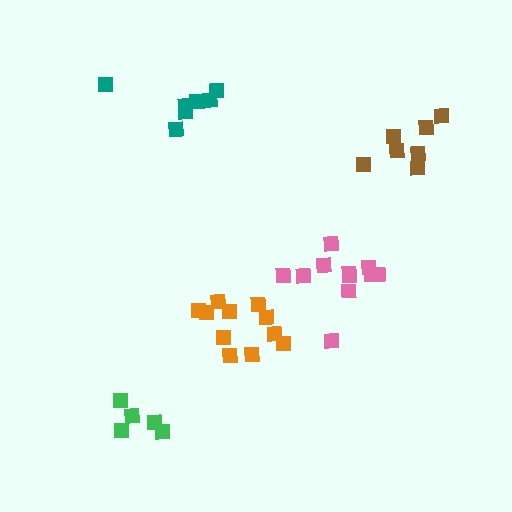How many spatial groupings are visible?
There are 5 spatial groupings.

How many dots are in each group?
Group 1: 7 dots, Group 2: 5 dots, Group 3: 11 dots, Group 4: 11 dots, Group 5: 7 dots (41 total).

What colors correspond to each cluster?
The clusters are colored: teal, green, pink, orange, brown.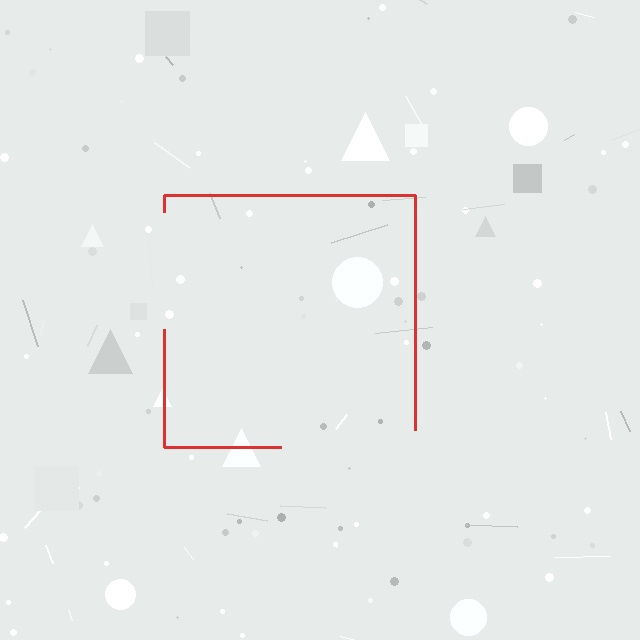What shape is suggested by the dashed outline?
The dashed outline suggests a square.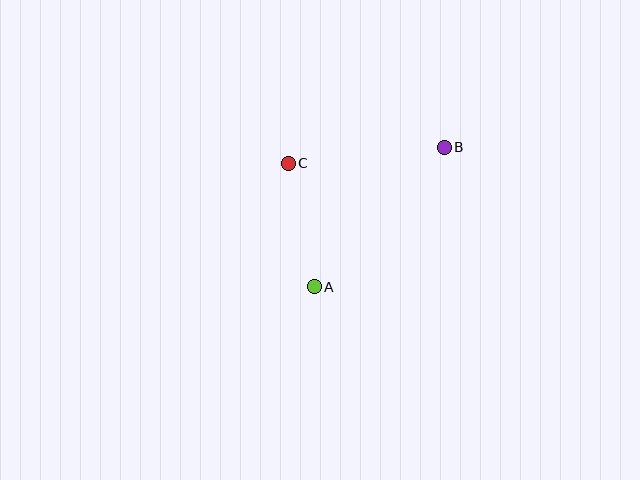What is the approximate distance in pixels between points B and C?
The distance between B and C is approximately 157 pixels.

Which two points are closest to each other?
Points A and C are closest to each other.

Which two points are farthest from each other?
Points A and B are farthest from each other.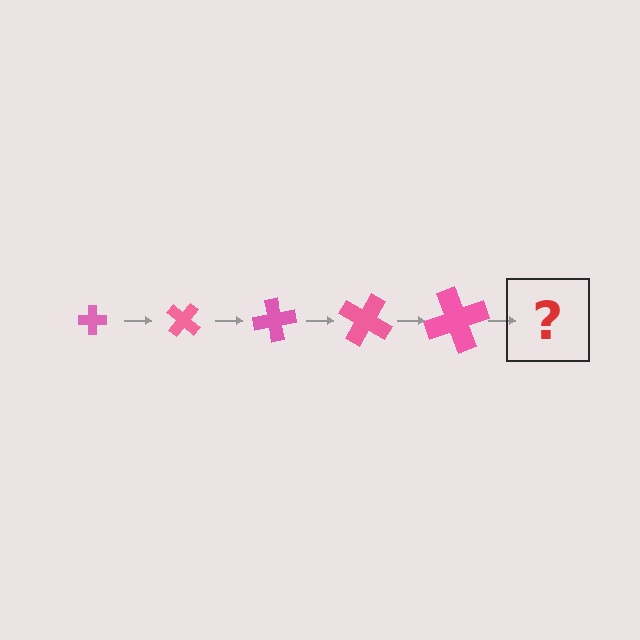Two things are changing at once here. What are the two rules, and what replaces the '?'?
The two rules are that the cross grows larger each step and it rotates 40 degrees each step. The '?' should be a cross, larger than the previous one and rotated 200 degrees from the start.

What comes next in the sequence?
The next element should be a cross, larger than the previous one and rotated 200 degrees from the start.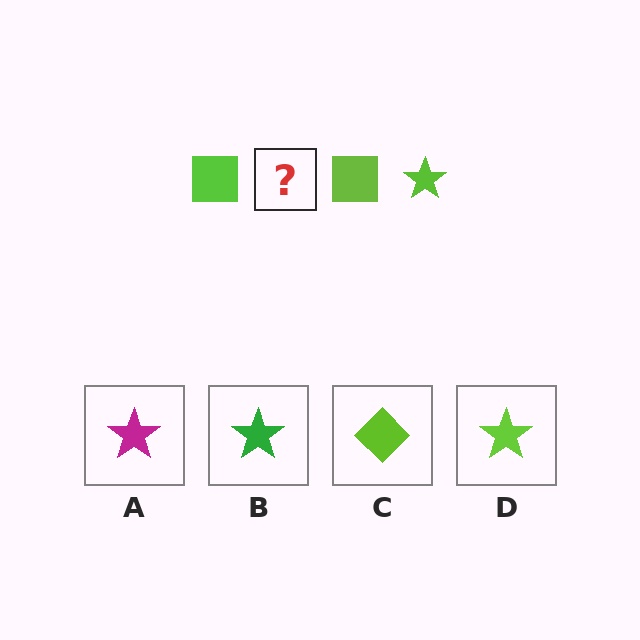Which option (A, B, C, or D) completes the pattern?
D.